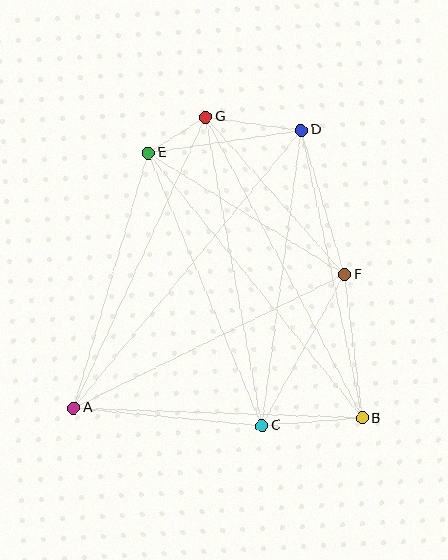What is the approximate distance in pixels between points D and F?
The distance between D and F is approximately 151 pixels.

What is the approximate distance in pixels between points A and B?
The distance between A and B is approximately 289 pixels.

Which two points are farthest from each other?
Points A and D are farthest from each other.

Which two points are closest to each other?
Points E and G are closest to each other.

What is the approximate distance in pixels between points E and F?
The distance between E and F is approximately 231 pixels.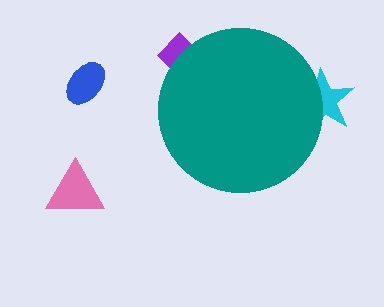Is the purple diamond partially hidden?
Yes, the purple diamond is partially hidden behind the teal circle.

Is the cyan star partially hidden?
Yes, the cyan star is partially hidden behind the teal circle.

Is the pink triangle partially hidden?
No, the pink triangle is fully visible.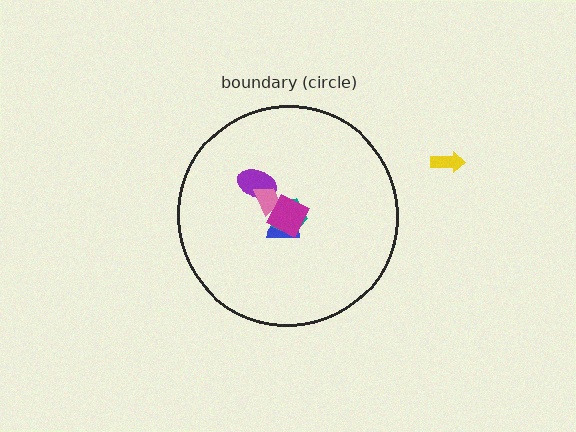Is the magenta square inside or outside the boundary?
Inside.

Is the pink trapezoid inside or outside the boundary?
Inside.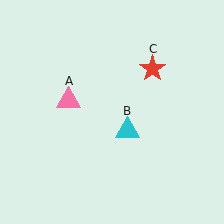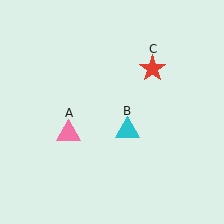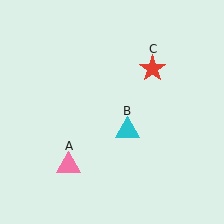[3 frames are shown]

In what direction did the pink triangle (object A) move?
The pink triangle (object A) moved down.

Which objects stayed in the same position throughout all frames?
Cyan triangle (object B) and red star (object C) remained stationary.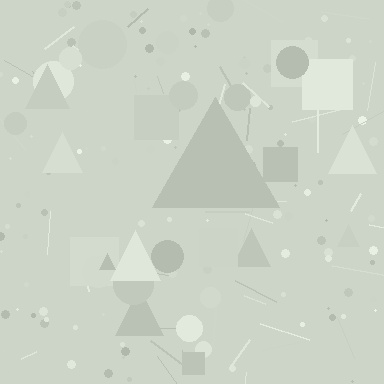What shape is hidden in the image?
A triangle is hidden in the image.